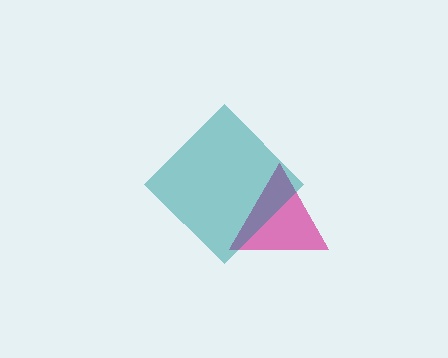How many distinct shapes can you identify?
There are 2 distinct shapes: a magenta triangle, a teal diamond.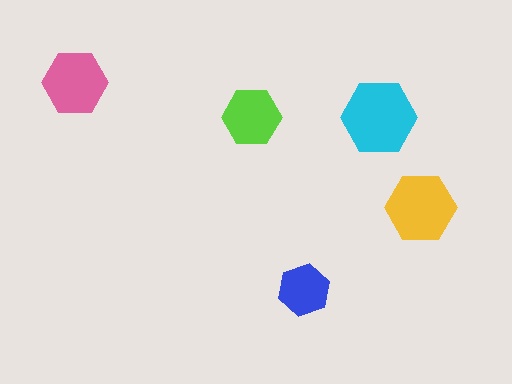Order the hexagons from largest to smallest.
the cyan one, the yellow one, the pink one, the lime one, the blue one.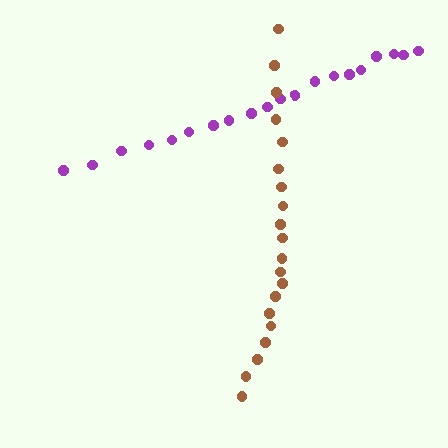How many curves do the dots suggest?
There are 2 distinct paths.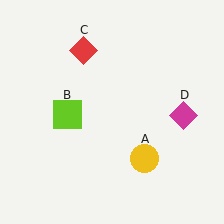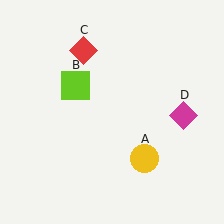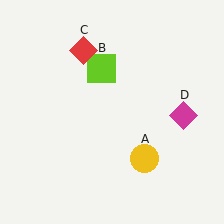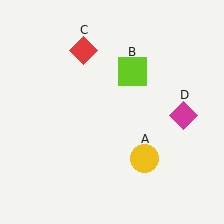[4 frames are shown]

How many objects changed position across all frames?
1 object changed position: lime square (object B).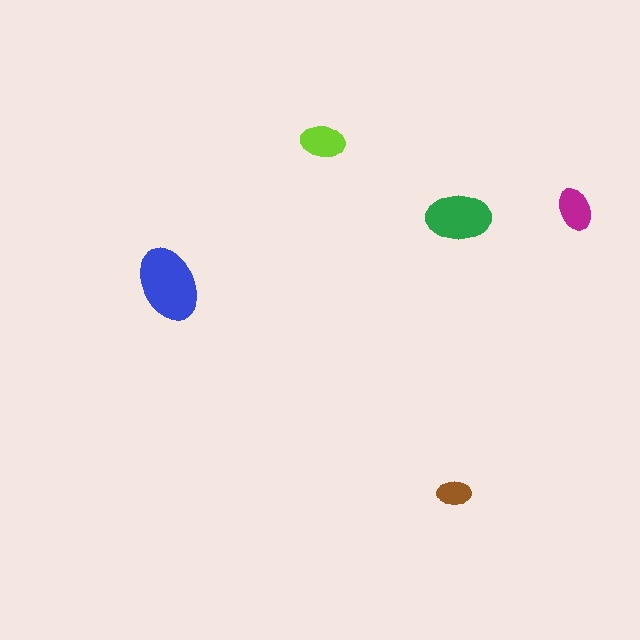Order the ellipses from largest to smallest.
the blue one, the green one, the lime one, the magenta one, the brown one.